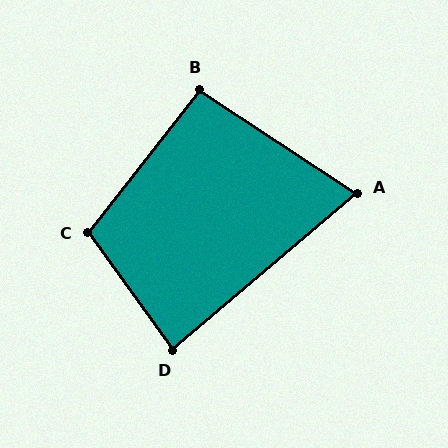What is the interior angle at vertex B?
Approximately 95 degrees (approximately right).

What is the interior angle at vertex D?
Approximately 85 degrees (approximately right).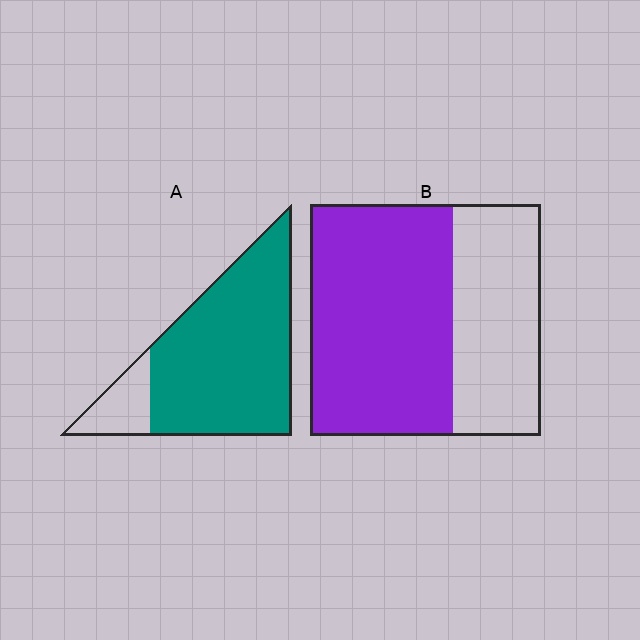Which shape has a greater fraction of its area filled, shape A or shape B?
Shape A.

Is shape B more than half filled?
Yes.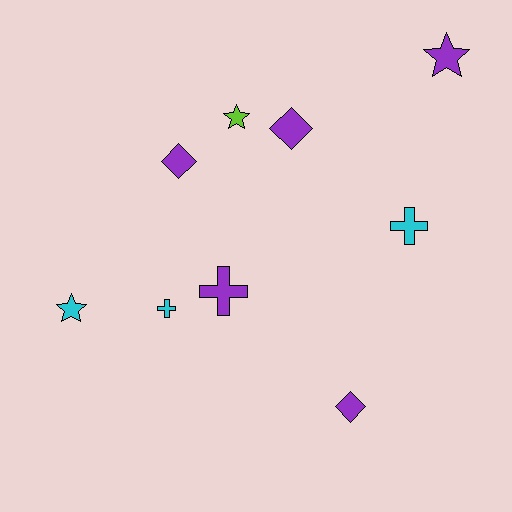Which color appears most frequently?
Purple, with 5 objects.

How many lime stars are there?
There is 1 lime star.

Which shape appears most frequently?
Diamond, with 3 objects.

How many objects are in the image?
There are 9 objects.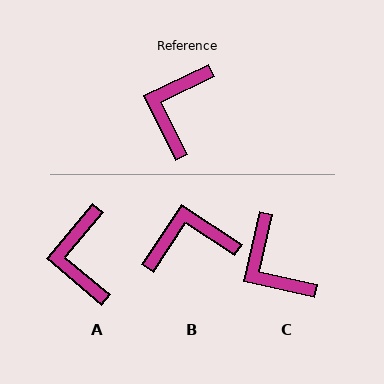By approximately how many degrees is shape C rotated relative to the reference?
Approximately 51 degrees counter-clockwise.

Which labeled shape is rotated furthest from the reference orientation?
B, about 60 degrees away.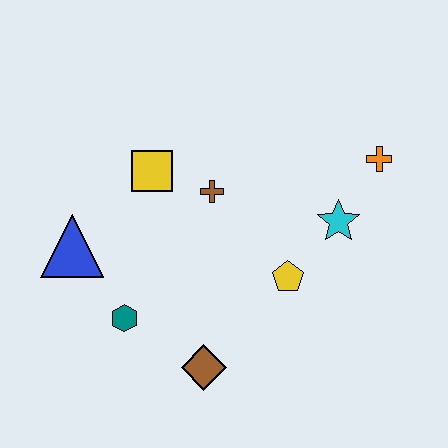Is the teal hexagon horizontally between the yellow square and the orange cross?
No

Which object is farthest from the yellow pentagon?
The blue triangle is farthest from the yellow pentagon.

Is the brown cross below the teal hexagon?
No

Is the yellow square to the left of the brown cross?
Yes